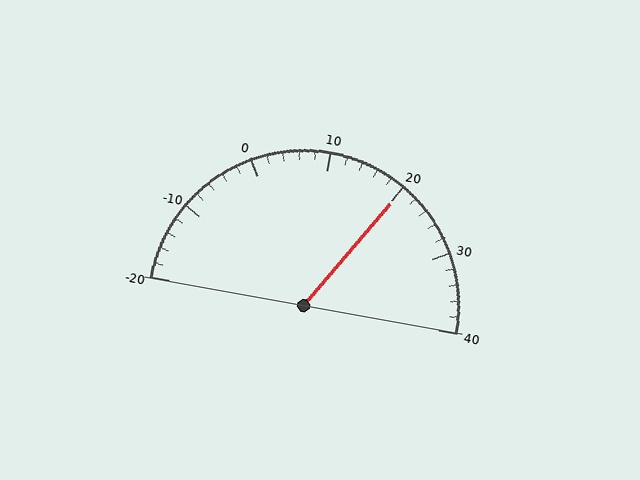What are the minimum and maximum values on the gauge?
The gauge ranges from -20 to 40.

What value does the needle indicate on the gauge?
The needle indicates approximately 20.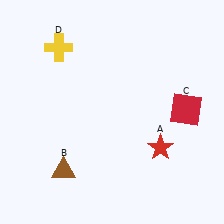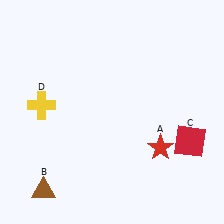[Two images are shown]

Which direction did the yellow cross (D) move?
The yellow cross (D) moved down.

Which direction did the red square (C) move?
The red square (C) moved down.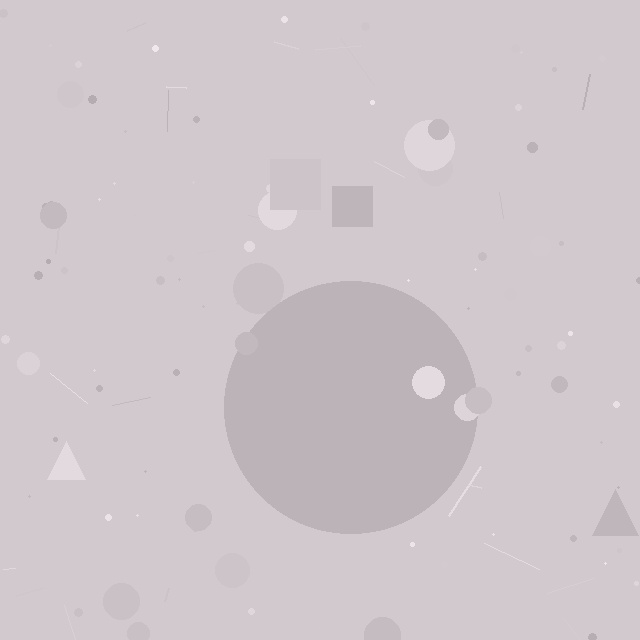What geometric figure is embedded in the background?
A circle is embedded in the background.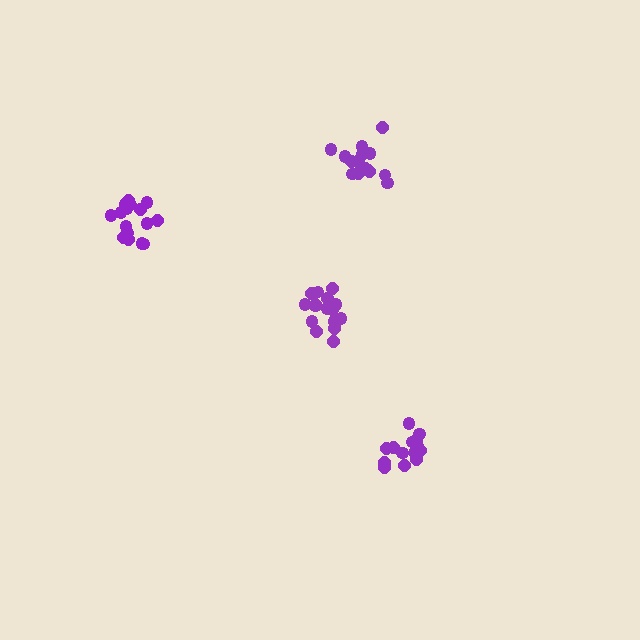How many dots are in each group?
Group 1: 15 dots, Group 2: 17 dots, Group 3: 18 dots, Group 4: 16 dots (66 total).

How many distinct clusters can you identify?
There are 4 distinct clusters.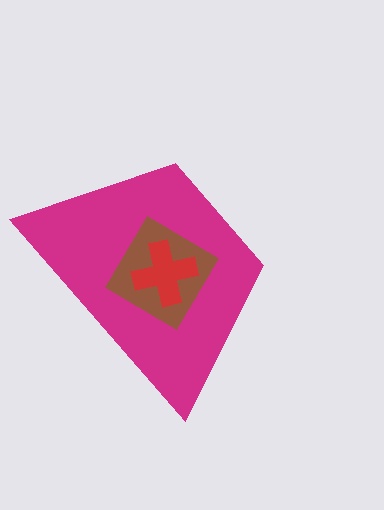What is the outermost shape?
The magenta trapezoid.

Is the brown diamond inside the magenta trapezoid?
Yes.